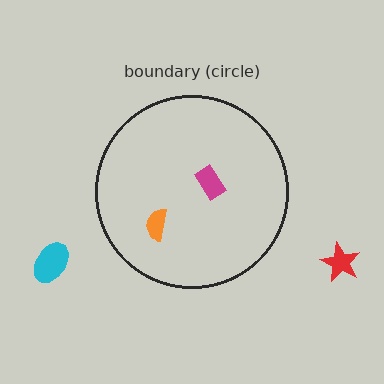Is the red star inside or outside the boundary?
Outside.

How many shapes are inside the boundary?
2 inside, 2 outside.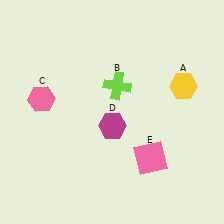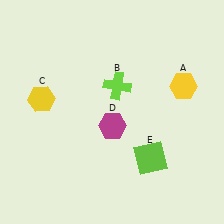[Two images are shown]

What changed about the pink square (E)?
In Image 1, E is pink. In Image 2, it changed to lime.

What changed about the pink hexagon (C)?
In Image 1, C is pink. In Image 2, it changed to yellow.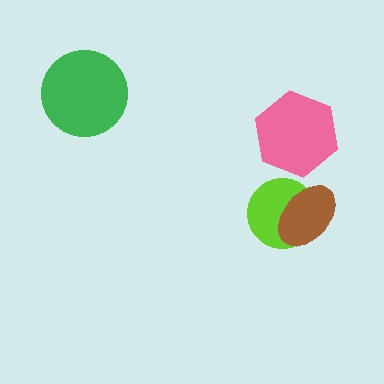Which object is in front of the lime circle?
The brown ellipse is in front of the lime circle.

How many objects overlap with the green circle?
0 objects overlap with the green circle.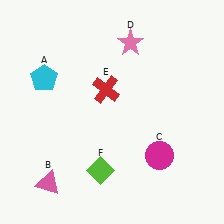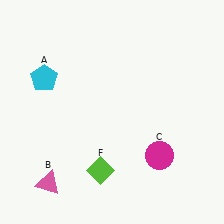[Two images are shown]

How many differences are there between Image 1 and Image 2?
There are 2 differences between the two images.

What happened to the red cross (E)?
The red cross (E) was removed in Image 2. It was in the top-left area of Image 1.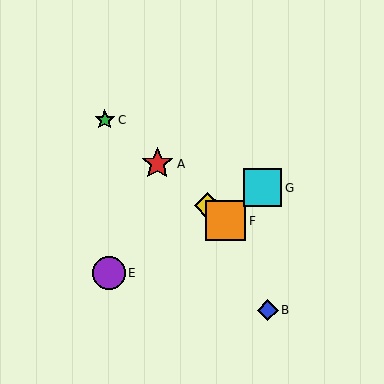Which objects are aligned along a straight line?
Objects A, C, D, F are aligned along a straight line.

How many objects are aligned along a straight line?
4 objects (A, C, D, F) are aligned along a straight line.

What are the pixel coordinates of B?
Object B is at (268, 310).